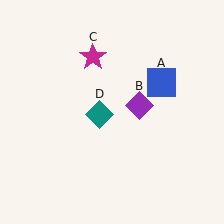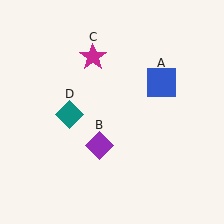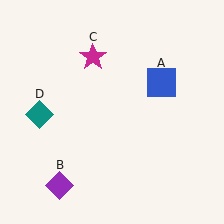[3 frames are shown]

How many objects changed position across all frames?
2 objects changed position: purple diamond (object B), teal diamond (object D).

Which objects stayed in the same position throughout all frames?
Blue square (object A) and magenta star (object C) remained stationary.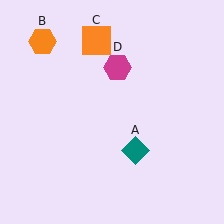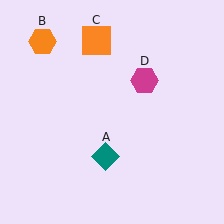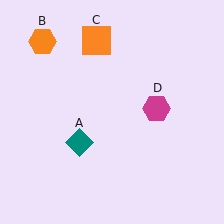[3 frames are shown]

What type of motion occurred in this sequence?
The teal diamond (object A), magenta hexagon (object D) rotated clockwise around the center of the scene.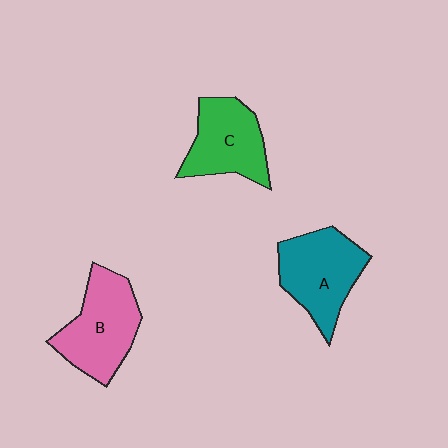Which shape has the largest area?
Shape B (pink).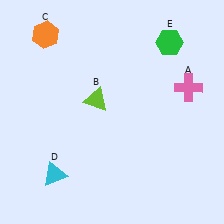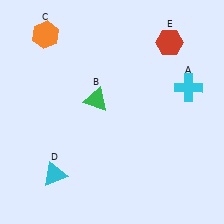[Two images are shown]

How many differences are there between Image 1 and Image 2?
There are 3 differences between the two images.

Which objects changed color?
A changed from pink to cyan. B changed from lime to green. E changed from green to red.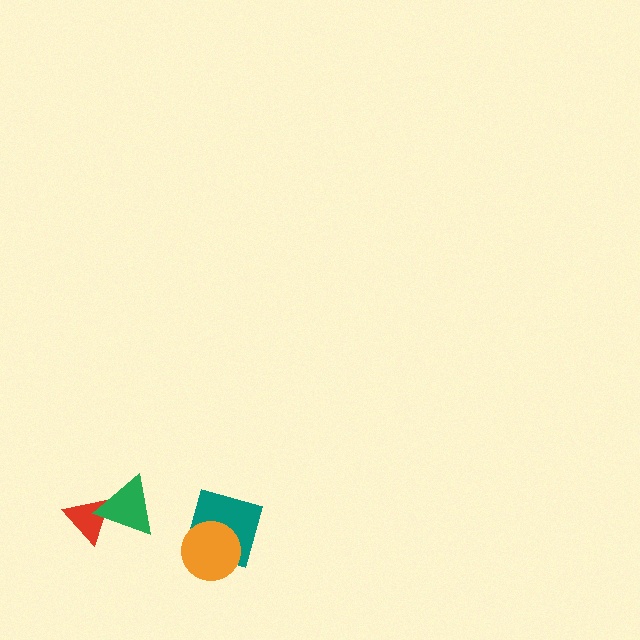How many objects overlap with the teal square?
1 object overlaps with the teal square.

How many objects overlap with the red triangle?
1 object overlaps with the red triangle.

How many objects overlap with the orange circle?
1 object overlaps with the orange circle.